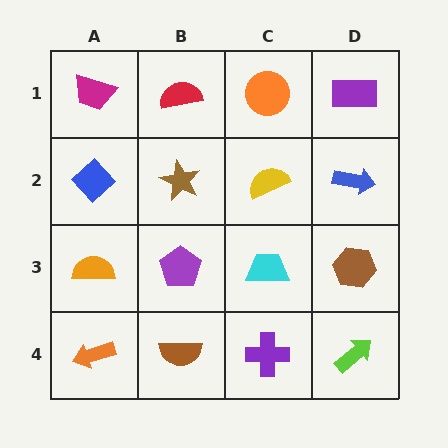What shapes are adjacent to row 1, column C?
A yellow semicircle (row 2, column C), a red semicircle (row 1, column B), a purple rectangle (row 1, column D).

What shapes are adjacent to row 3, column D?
A blue arrow (row 2, column D), a lime arrow (row 4, column D), a cyan trapezoid (row 3, column C).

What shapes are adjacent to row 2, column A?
A magenta trapezoid (row 1, column A), an orange semicircle (row 3, column A), a brown star (row 2, column B).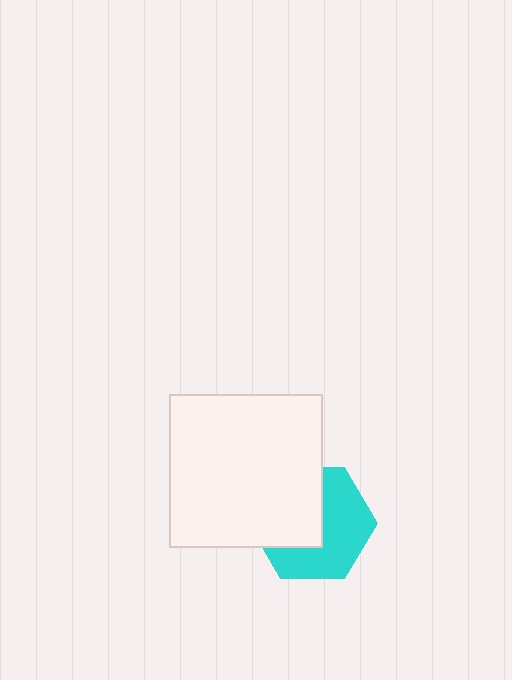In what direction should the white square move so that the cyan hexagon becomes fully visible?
The white square should move toward the upper-left. That is the shortest direction to clear the overlap and leave the cyan hexagon fully visible.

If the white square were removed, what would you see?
You would see the complete cyan hexagon.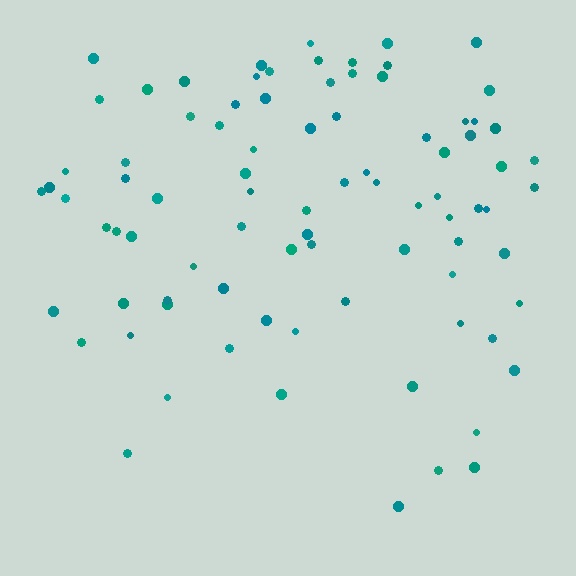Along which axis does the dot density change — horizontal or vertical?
Vertical.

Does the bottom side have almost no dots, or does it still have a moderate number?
Still a moderate number, just noticeably fewer than the top.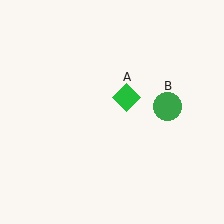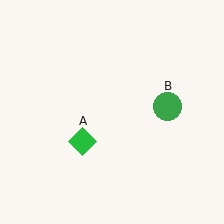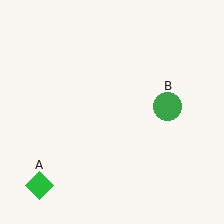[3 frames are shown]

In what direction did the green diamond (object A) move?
The green diamond (object A) moved down and to the left.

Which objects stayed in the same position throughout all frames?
Green circle (object B) remained stationary.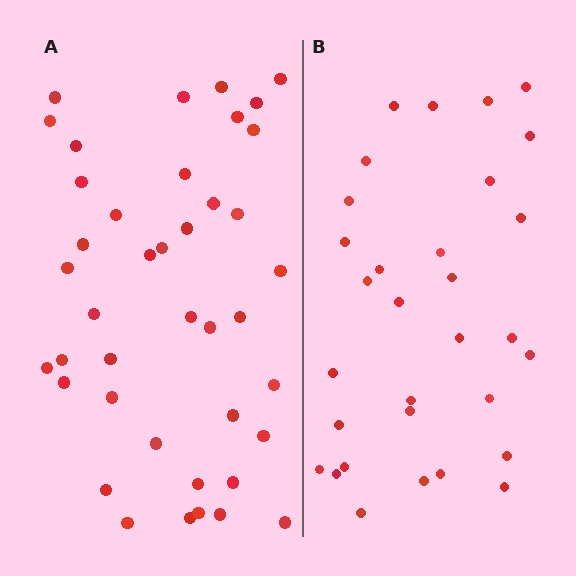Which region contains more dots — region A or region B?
Region A (the left region) has more dots.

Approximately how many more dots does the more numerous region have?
Region A has roughly 10 or so more dots than region B.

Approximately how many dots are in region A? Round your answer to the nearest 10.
About 40 dots. (The exact count is 41, which rounds to 40.)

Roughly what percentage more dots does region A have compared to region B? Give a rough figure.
About 30% more.